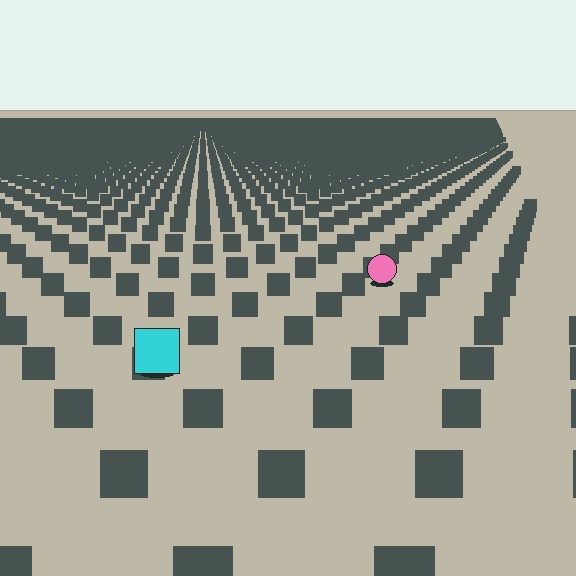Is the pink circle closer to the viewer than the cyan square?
No. The cyan square is closer — you can tell from the texture gradient: the ground texture is coarser near it.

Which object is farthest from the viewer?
The pink circle is farthest from the viewer. It appears smaller and the ground texture around it is denser.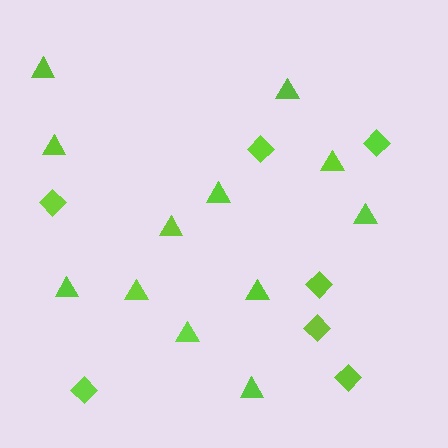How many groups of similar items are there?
There are 2 groups: one group of triangles (12) and one group of diamonds (7).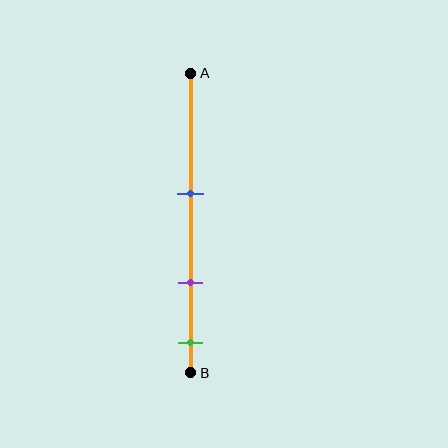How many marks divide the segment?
There are 3 marks dividing the segment.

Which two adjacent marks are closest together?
The purple and green marks are the closest adjacent pair.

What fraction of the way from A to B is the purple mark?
The purple mark is approximately 70% (0.7) of the way from A to B.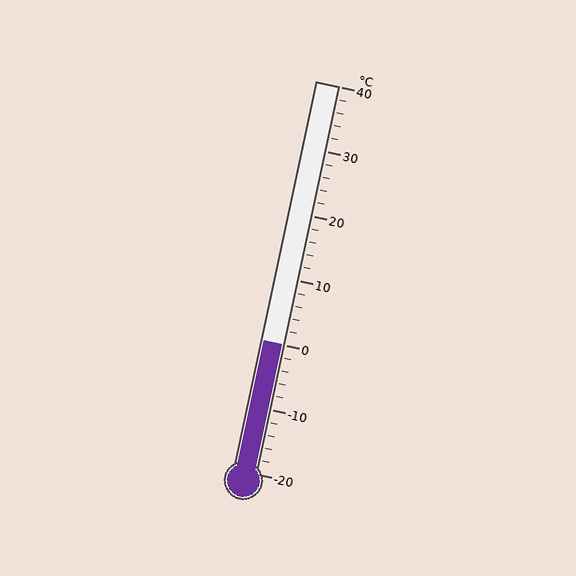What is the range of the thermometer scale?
The thermometer scale ranges from -20°C to 40°C.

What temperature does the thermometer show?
The thermometer shows approximately 0°C.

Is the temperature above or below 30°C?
The temperature is below 30°C.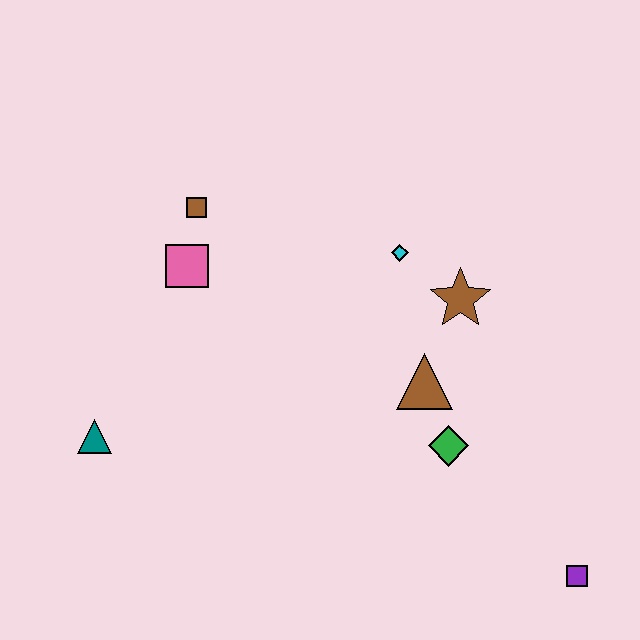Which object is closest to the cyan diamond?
The brown star is closest to the cyan diamond.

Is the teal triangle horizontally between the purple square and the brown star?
No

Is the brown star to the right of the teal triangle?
Yes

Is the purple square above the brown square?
No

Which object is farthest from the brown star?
The teal triangle is farthest from the brown star.